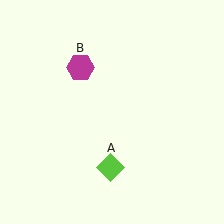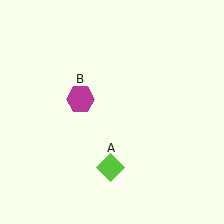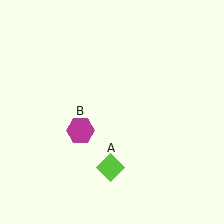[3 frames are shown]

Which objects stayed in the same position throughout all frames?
Lime diamond (object A) remained stationary.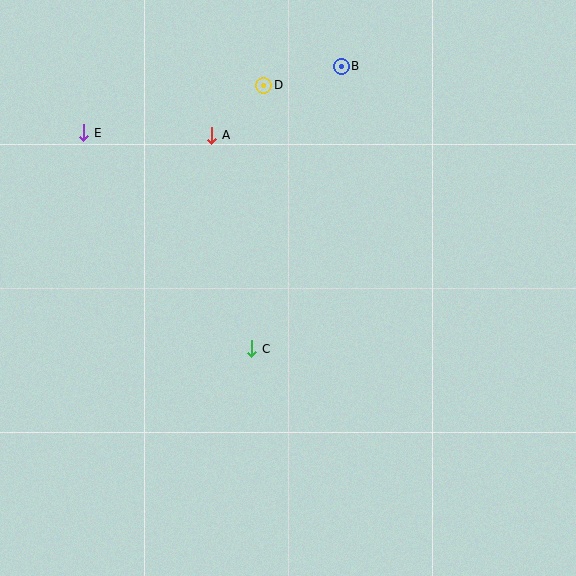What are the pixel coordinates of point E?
Point E is at (84, 133).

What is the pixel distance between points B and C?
The distance between B and C is 296 pixels.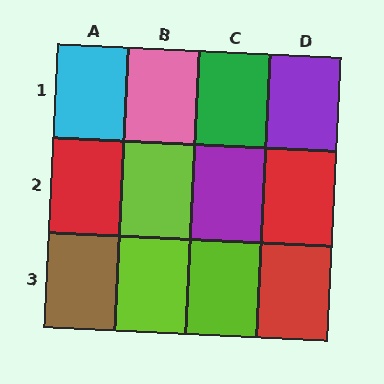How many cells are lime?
3 cells are lime.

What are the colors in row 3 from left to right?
Brown, lime, lime, red.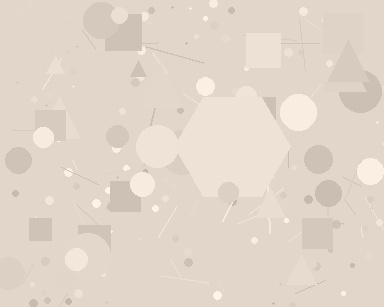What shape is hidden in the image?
A hexagon is hidden in the image.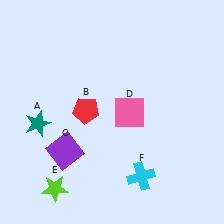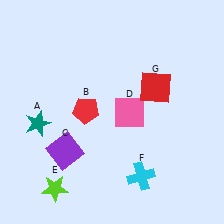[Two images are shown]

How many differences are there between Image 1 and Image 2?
There is 1 difference between the two images.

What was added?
A red square (G) was added in Image 2.